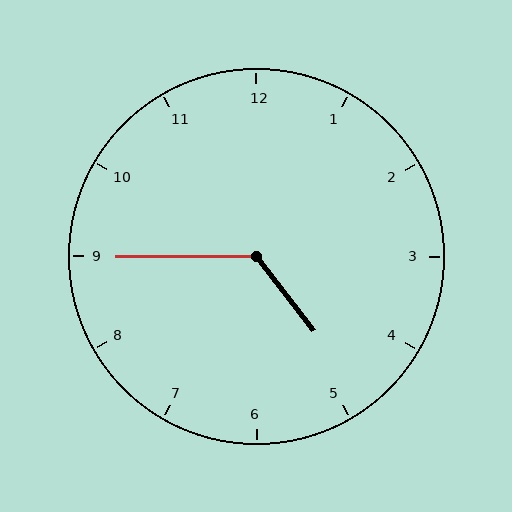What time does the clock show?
4:45.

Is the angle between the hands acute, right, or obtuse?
It is obtuse.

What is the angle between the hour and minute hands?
Approximately 128 degrees.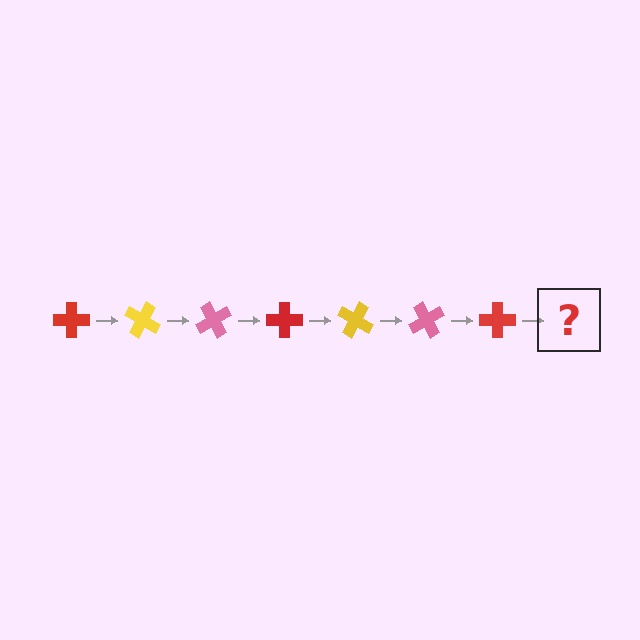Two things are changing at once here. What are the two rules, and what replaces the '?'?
The two rules are that it rotates 30 degrees each step and the color cycles through red, yellow, and pink. The '?' should be a yellow cross, rotated 210 degrees from the start.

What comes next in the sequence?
The next element should be a yellow cross, rotated 210 degrees from the start.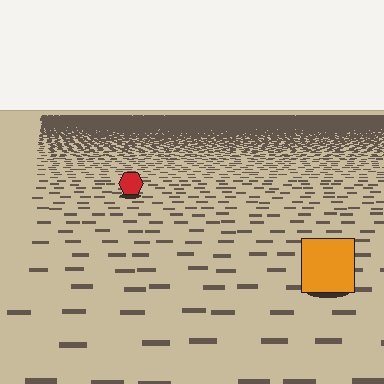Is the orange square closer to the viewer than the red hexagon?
Yes. The orange square is closer — you can tell from the texture gradient: the ground texture is coarser near it.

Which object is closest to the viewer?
The orange square is closest. The texture marks near it are larger and more spread out.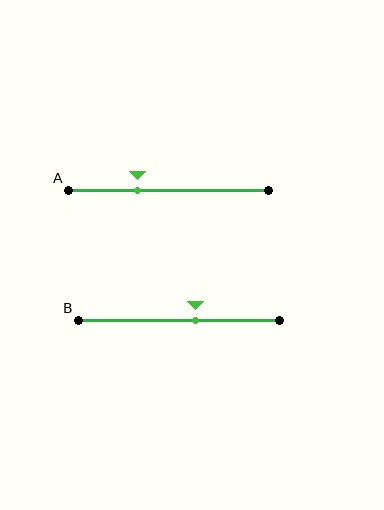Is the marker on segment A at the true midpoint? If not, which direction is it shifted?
No, the marker on segment A is shifted to the left by about 15% of the segment length.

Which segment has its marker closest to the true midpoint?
Segment B has its marker closest to the true midpoint.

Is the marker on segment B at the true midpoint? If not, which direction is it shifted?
No, the marker on segment B is shifted to the right by about 8% of the segment length.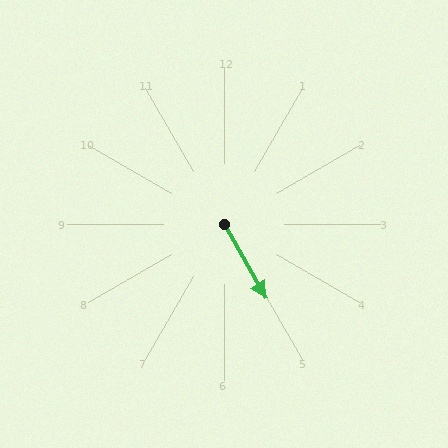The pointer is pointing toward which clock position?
Roughly 5 o'clock.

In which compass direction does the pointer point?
Southeast.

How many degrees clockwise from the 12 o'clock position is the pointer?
Approximately 151 degrees.